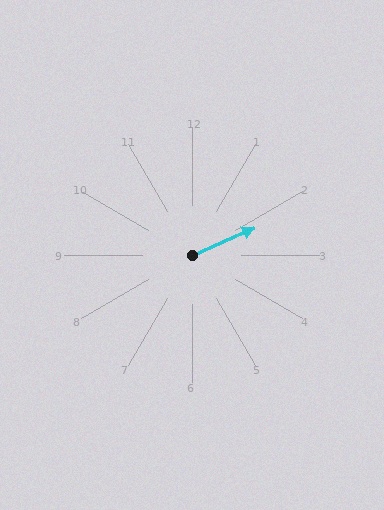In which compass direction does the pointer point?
Northeast.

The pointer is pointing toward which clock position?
Roughly 2 o'clock.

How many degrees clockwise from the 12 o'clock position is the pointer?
Approximately 66 degrees.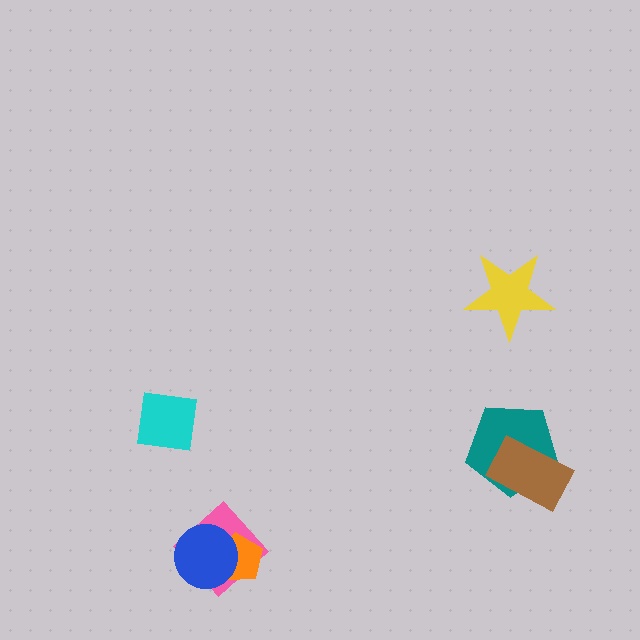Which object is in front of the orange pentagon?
The blue circle is in front of the orange pentagon.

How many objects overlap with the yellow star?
0 objects overlap with the yellow star.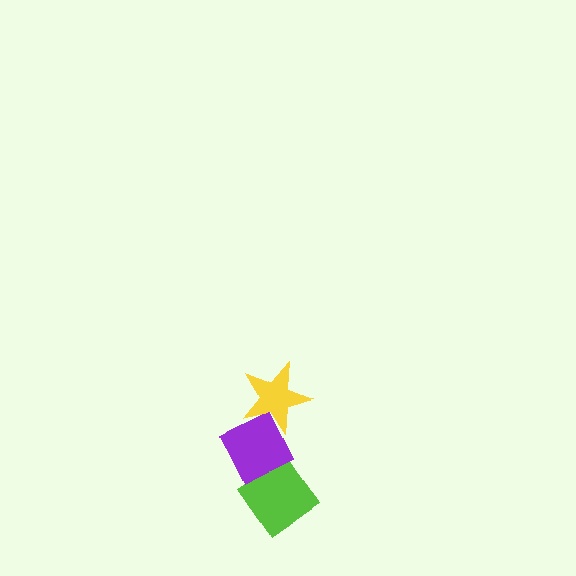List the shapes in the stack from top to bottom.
From top to bottom: the yellow star, the purple diamond, the lime diamond.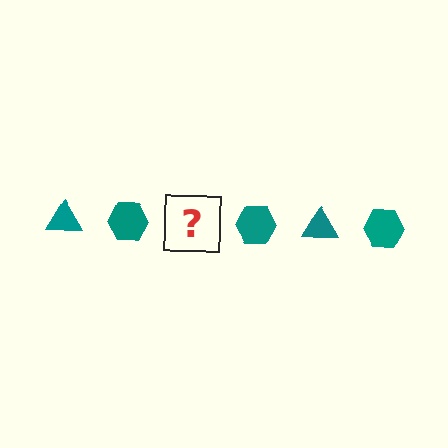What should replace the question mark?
The question mark should be replaced with a teal triangle.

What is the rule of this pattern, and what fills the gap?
The rule is that the pattern cycles through triangle, hexagon shapes in teal. The gap should be filled with a teal triangle.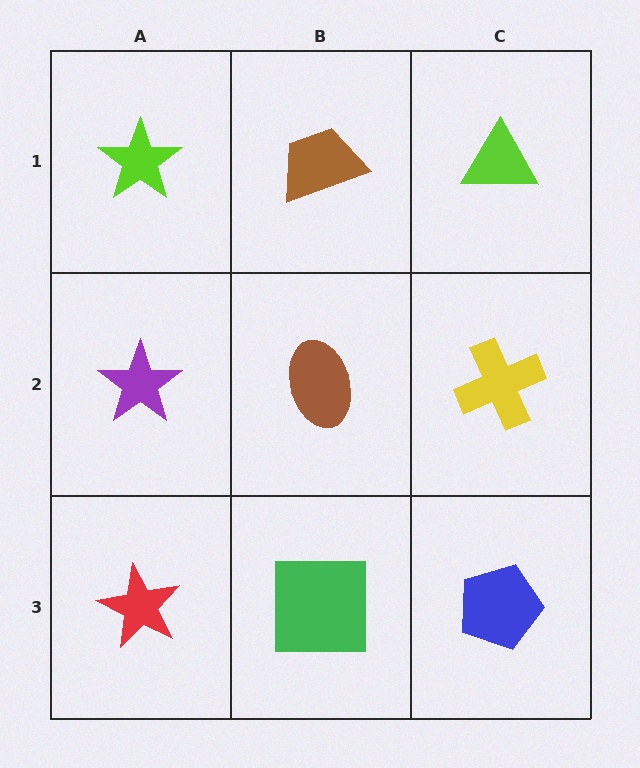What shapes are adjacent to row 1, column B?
A brown ellipse (row 2, column B), a lime star (row 1, column A), a lime triangle (row 1, column C).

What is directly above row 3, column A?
A purple star.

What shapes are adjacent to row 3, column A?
A purple star (row 2, column A), a green square (row 3, column B).